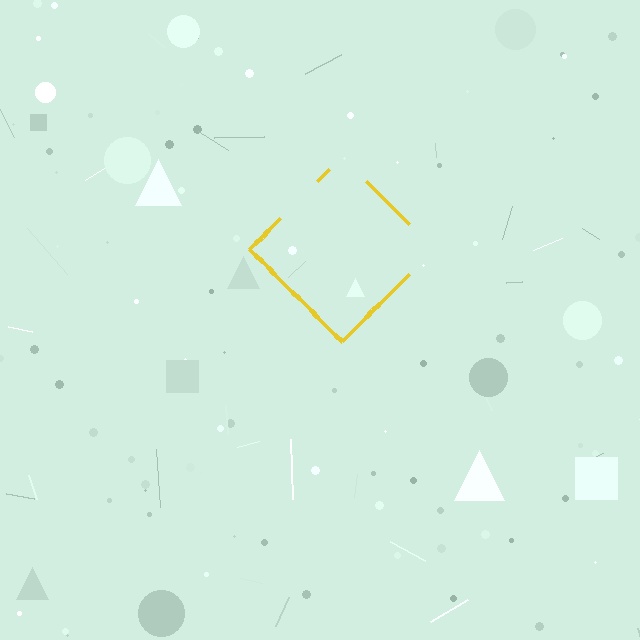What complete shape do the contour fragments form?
The contour fragments form a diamond.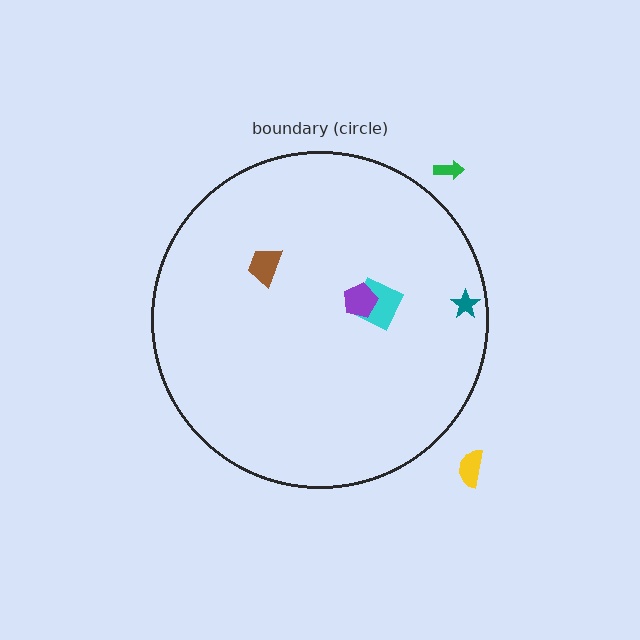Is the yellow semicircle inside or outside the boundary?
Outside.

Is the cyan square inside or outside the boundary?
Inside.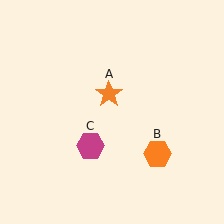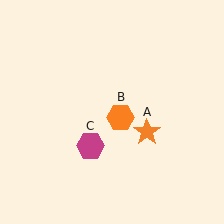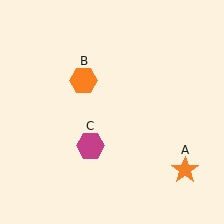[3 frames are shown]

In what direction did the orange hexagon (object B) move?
The orange hexagon (object B) moved up and to the left.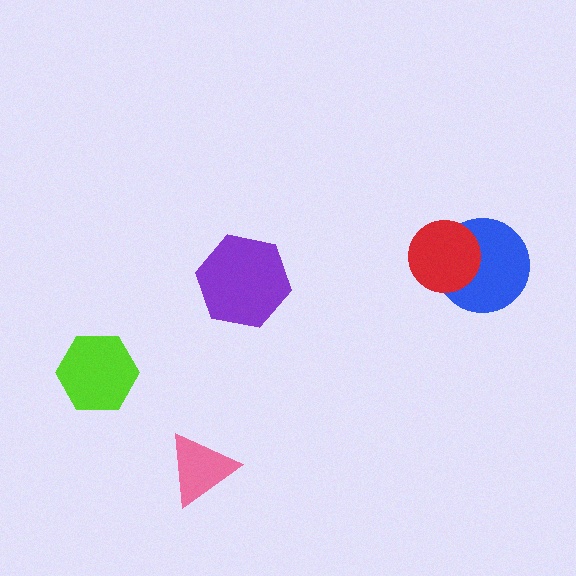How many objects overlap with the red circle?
1 object overlaps with the red circle.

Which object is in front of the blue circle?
The red circle is in front of the blue circle.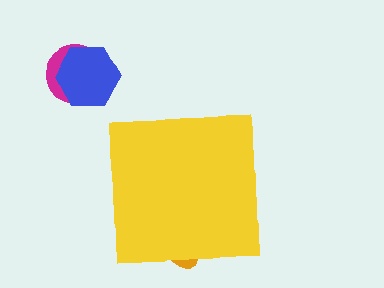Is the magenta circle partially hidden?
No, the magenta circle is fully visible.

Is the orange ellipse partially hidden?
Yes, the orange ellipse is partially hidden behind the yellow square.